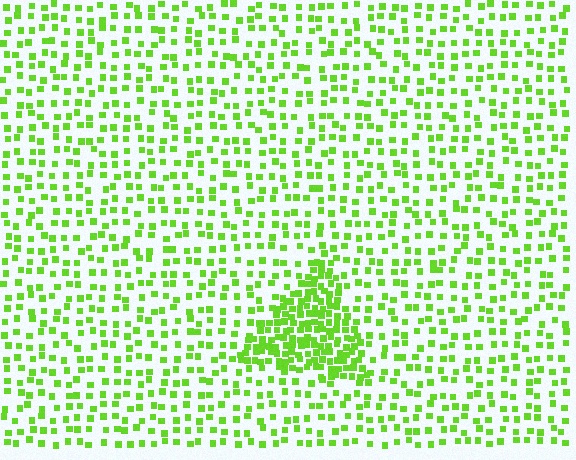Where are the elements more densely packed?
The elements are more densely packed inside the triangle boundary.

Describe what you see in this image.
The image contains small lime elements arranged at two different densities. A triangle-shaped region is visible where the elements are more densely packed than the surrounding area.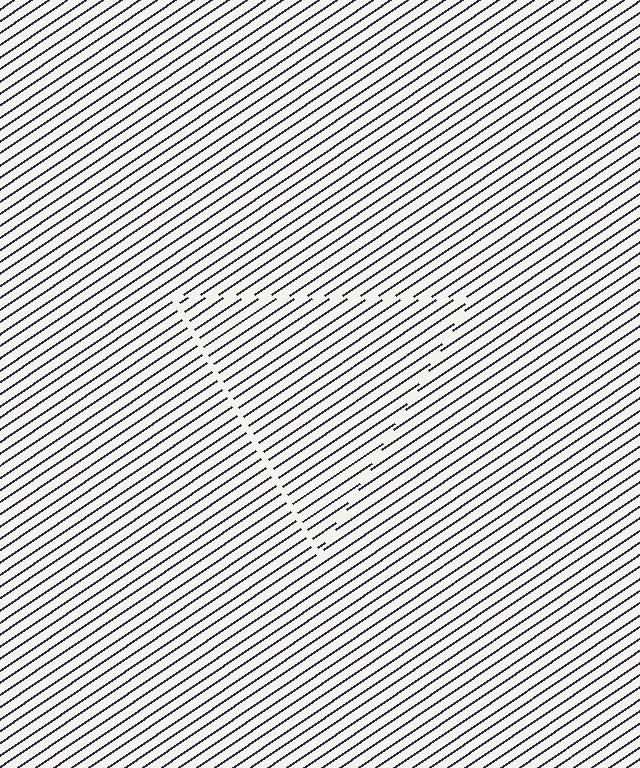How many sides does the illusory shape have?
3 sides — the line-ends trace a triangle.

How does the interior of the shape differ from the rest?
The interior of the shape contains the same grating, shifted by half a period — the contour is defined by the phase discontinuity where line-ends from the inner and outer gratings abut.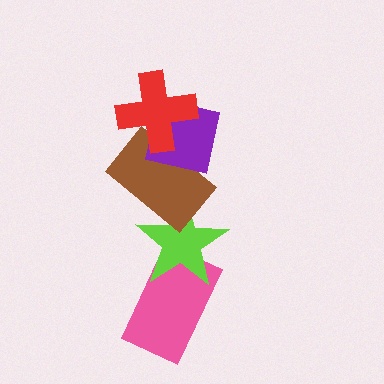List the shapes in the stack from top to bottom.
From top to bottom: the red cross, the purple square, the brown rectangle, the lime star, the pink rectangle.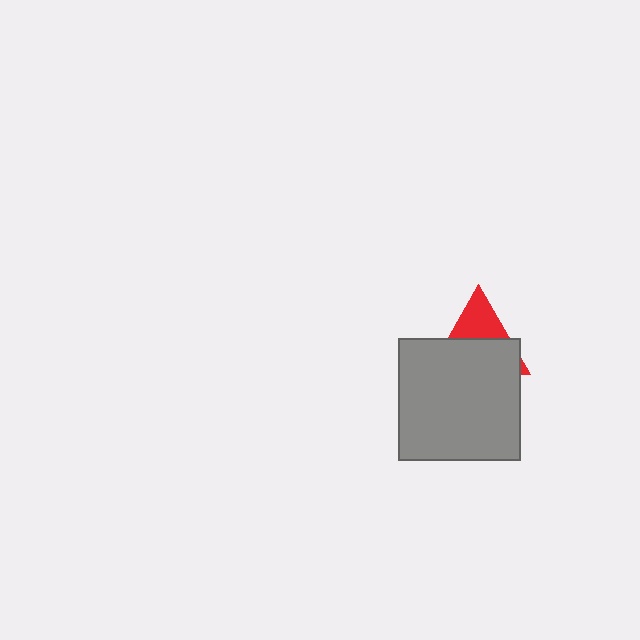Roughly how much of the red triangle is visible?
A small part of it is visible (roughly 36%).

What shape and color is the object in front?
The object in front is a gray square.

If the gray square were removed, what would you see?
You would see the complete red triangle.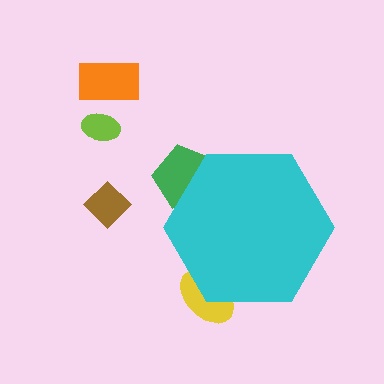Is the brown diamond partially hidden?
No, the brown diamond is fully visible.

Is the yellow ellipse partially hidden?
Yes, the yellow ellipse is partially hidden behind the cyan hexagon.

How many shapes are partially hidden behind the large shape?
2 shapes are partially hidden.